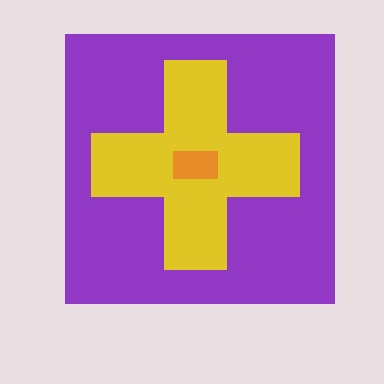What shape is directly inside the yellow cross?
The orange rectangle.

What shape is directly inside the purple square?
The yellow cross.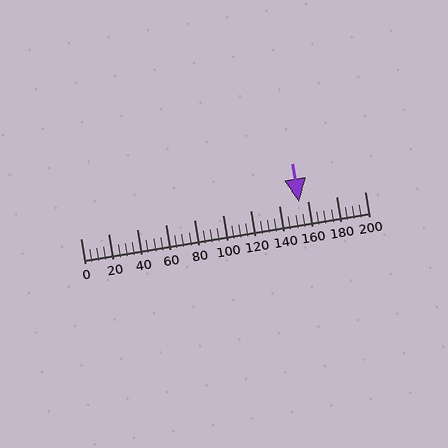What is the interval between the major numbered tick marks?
The major tick marks are spaced 20 units apart.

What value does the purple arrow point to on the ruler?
The purple arrow points to approximately 154.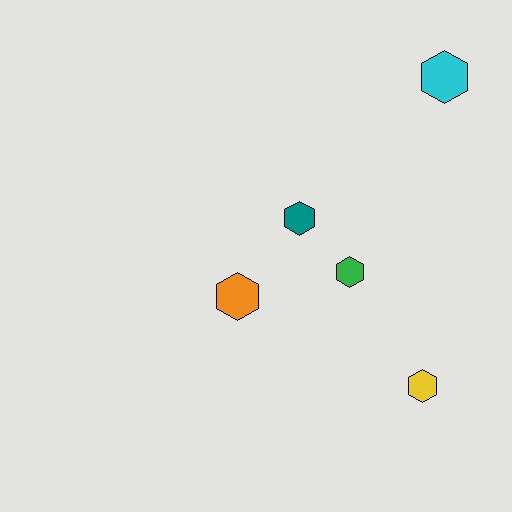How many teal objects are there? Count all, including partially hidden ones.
There is 1 teal object.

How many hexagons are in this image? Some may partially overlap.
There are 5 hexagons.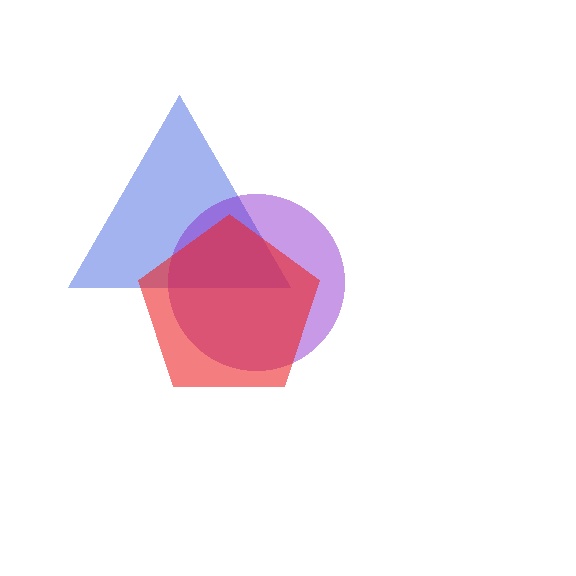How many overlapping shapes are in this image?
There are 3 overlapping shapes in the image.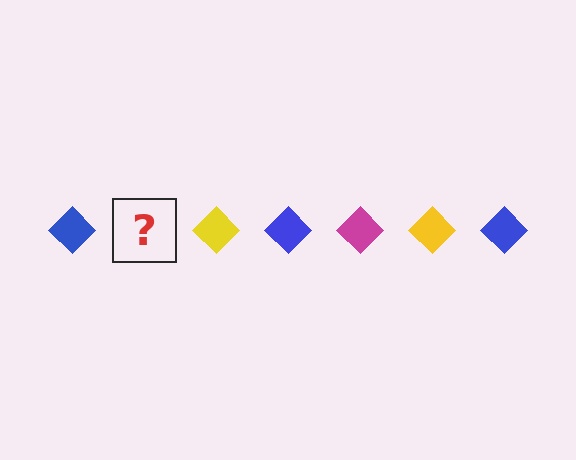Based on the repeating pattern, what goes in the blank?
The blank should be a magenta diamond.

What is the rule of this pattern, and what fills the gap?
The rule is that the pattern cycles through blue, magenta, yellow diamonds. The gap should be filled with a magenta diamond.